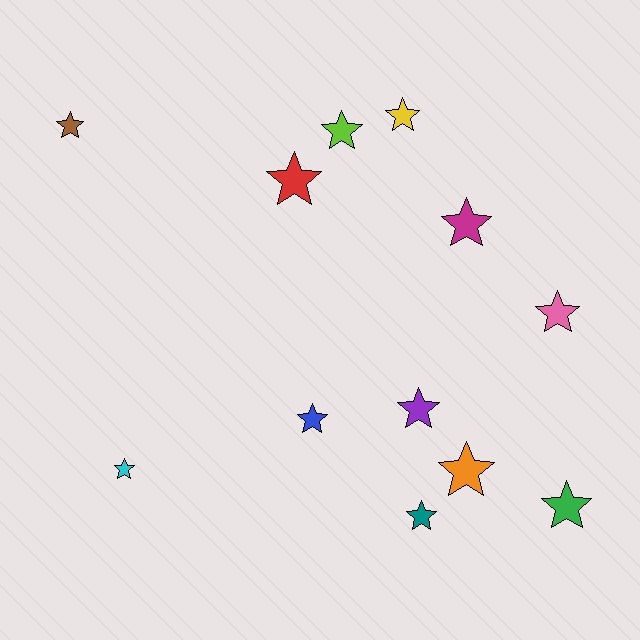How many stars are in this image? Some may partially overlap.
There are 12 stars.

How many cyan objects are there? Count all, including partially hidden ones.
There is 1 cyan object.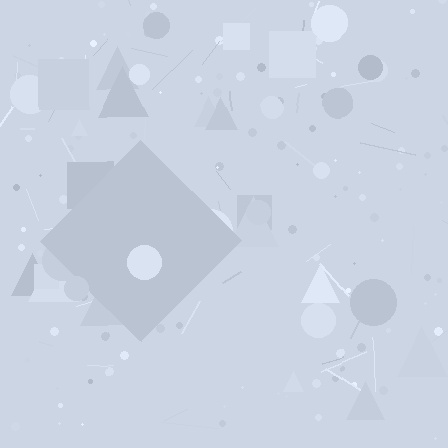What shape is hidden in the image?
A diamond is hidden in the image.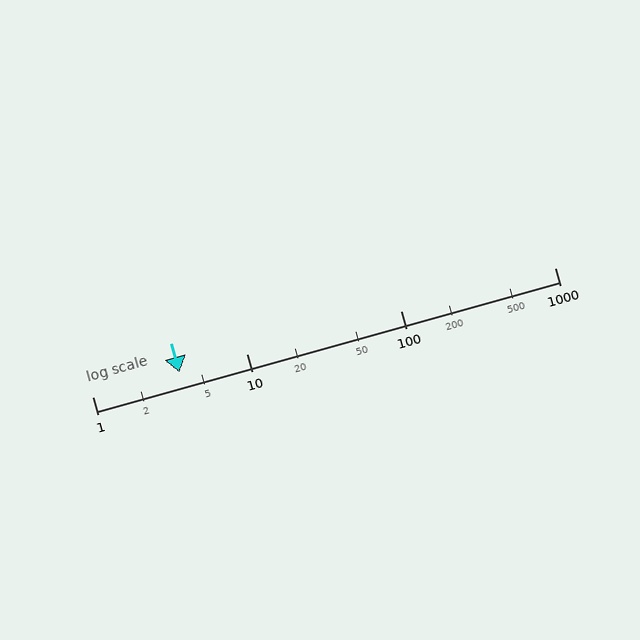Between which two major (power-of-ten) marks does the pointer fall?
The pointer is between 1 and 10.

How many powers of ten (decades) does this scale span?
The scale spans 3 decades, from 1 to 1000.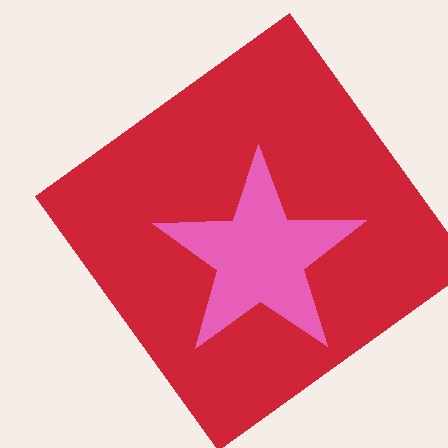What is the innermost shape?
The pink star.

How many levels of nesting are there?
2.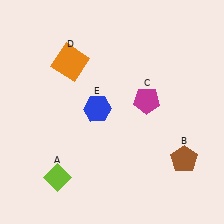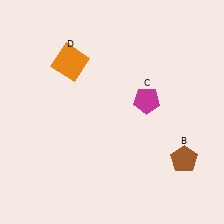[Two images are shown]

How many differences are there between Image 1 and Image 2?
There are 2 differences between the two images.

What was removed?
The lime diamond (A), the blue hexagon (E) were removed in Image 2.